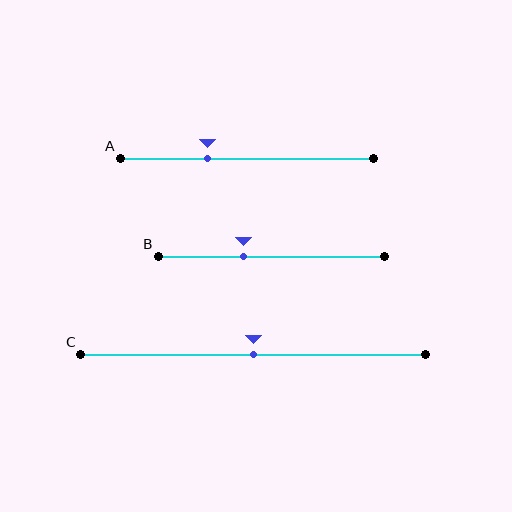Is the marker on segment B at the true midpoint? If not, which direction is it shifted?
No, the marker on segment B is shifted to the left by about 12% of the segment length.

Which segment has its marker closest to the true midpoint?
Segment C has its marker closest to the true midpoint.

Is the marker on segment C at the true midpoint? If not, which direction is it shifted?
Yes, the marker on segment C is at the true midpoint.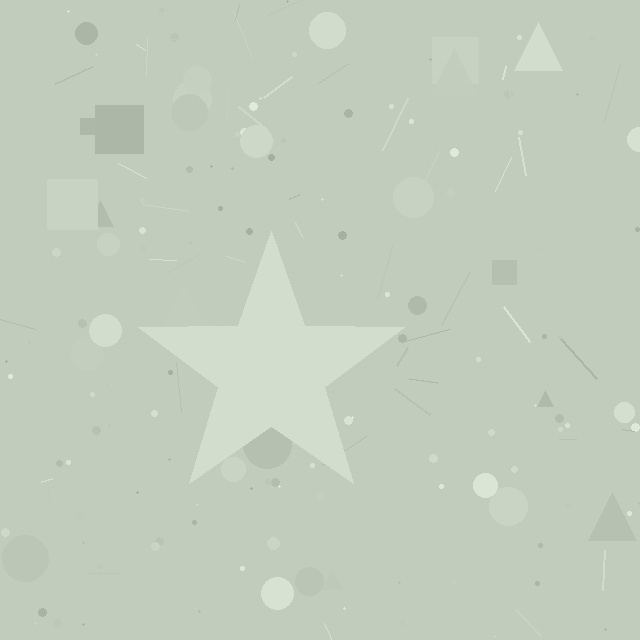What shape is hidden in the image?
A star is hidden in the image.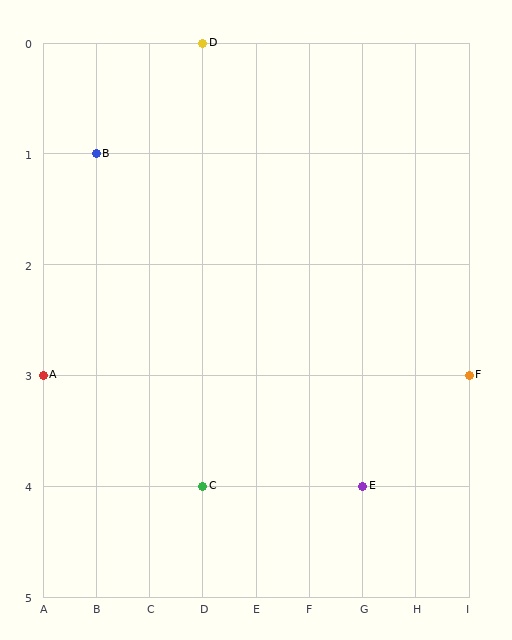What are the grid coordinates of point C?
Point C is at grid coordinates (D, 4).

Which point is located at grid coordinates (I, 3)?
Point F is at (I, 3).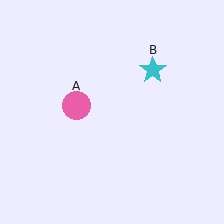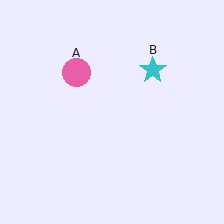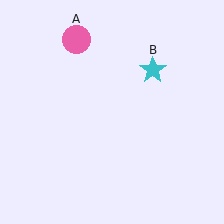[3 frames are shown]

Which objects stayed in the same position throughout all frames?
Cyan star (object B) remained stationary.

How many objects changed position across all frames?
1 object changed position: pink circle (object A).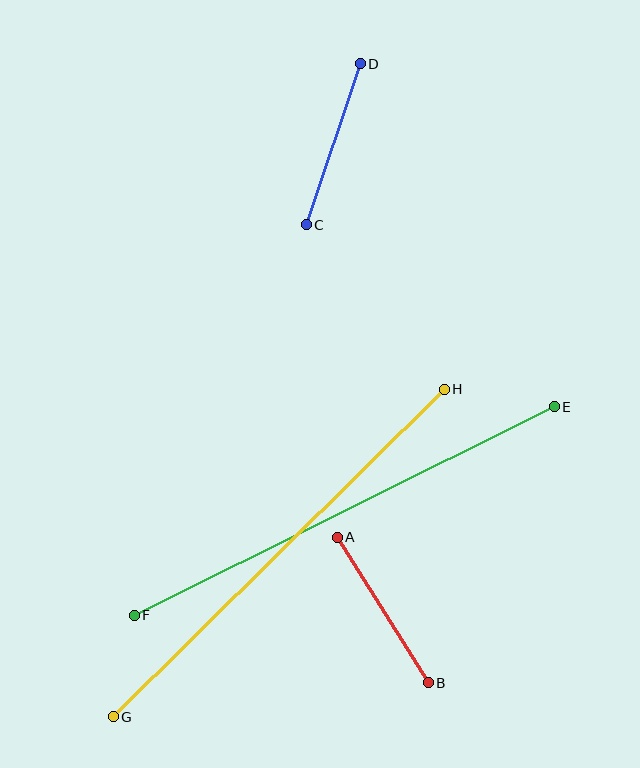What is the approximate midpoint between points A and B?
The midpoint is at approximately (383, 610) pixels.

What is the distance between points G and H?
The distance is approximately 466 pixels.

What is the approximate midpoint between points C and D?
The midpoint is at approximately (333, 144) pixels.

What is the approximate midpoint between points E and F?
The midpoint is at approximately (344, 511) pixels.